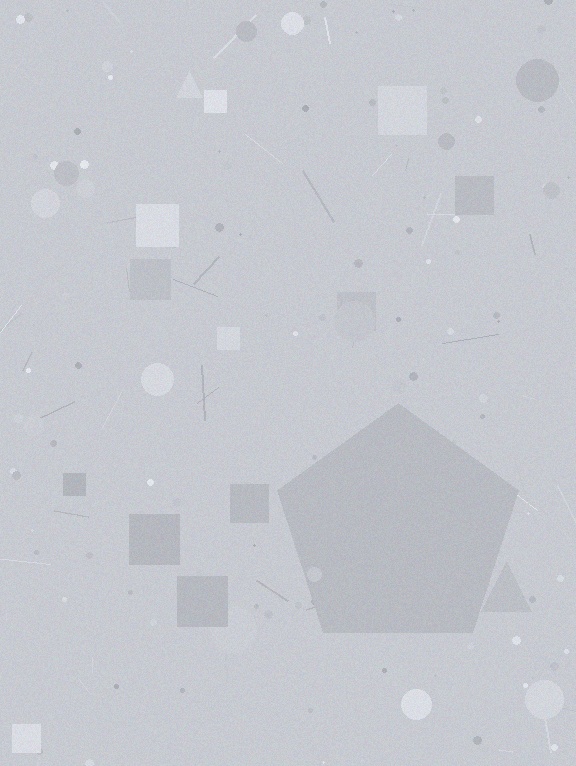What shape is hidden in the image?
A pentagon is hidden in the image.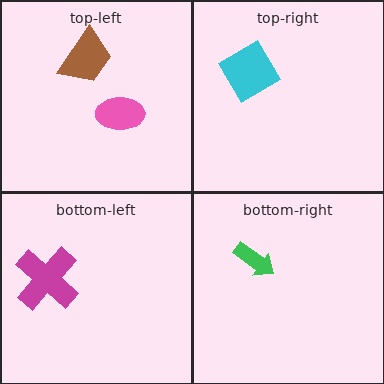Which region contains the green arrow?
The bottom-right region.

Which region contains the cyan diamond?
The top-right region.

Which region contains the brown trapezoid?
The top-left region.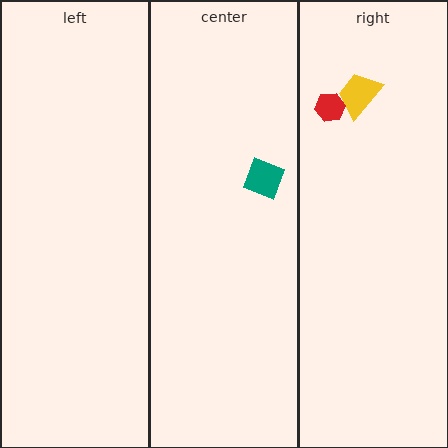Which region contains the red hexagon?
The right region.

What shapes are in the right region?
The yellow trapezoid, the red hexagon.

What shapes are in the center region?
The teal diamond.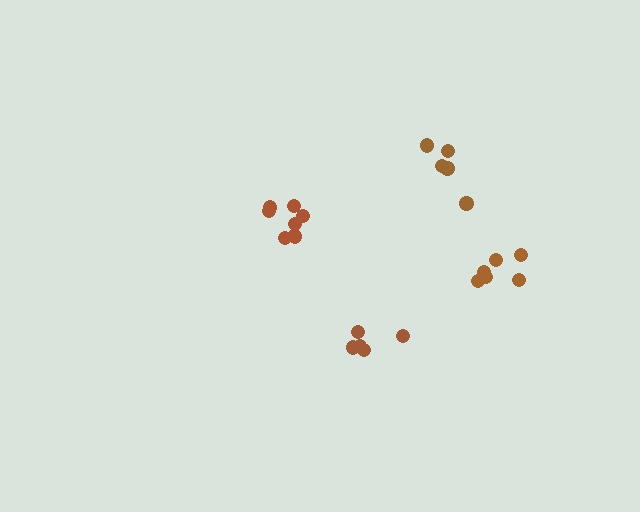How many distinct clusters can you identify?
There are 4 distinct clusters.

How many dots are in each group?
Group 1: 5 dots, Group 2: 6 dots, Group 3: 5 dots, Group 4: 8 dots (24 total).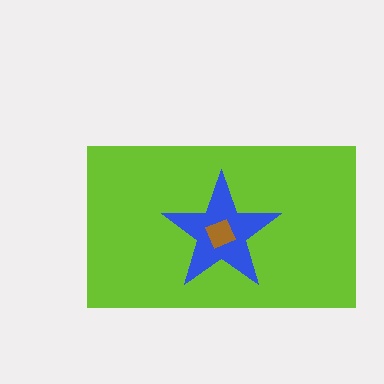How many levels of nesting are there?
3.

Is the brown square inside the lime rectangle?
Yes.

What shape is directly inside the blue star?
The brown square.